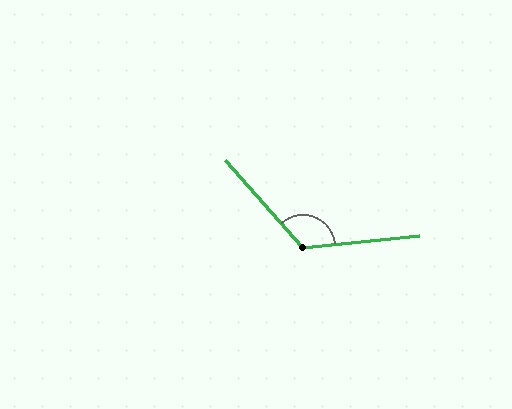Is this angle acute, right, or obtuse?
It is obtuse.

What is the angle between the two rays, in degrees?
Approximately 126 degrees.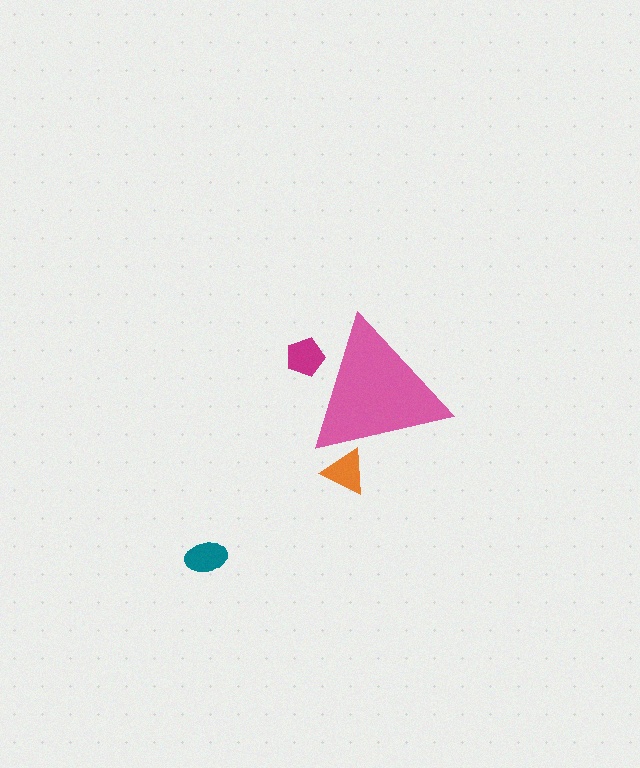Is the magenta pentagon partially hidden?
Yes, the magenta pentagon is partially hidden behind the pink triangle.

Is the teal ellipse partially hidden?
No, the teal ellipse is fully visible.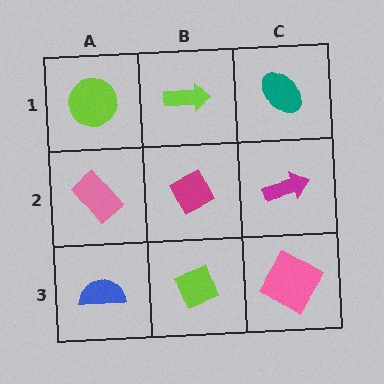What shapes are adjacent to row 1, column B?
A magenta diamond (row 2, column B), a lime circle (row 1, column A), a teal ellipse (row 1, column C).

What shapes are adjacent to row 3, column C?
A magenta arrow (row 2, column C), a lime diamond (row 3, column B).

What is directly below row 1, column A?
A pink rectangle.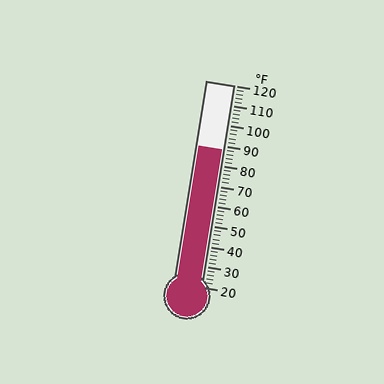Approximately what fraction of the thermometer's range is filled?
The thermometer is filled to approximately 70% of its range.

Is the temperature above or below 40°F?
The temperature is above 40°F.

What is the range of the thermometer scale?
The thermometer scale ranges from 20°F to 120°F.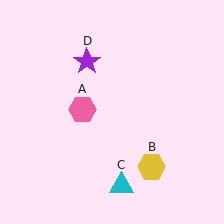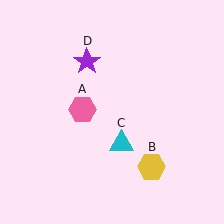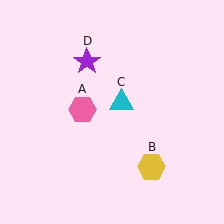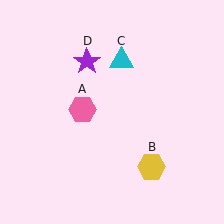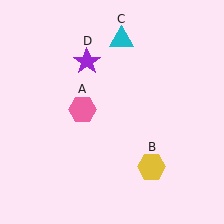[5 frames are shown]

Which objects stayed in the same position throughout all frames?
Pink hexagon (object A) and yellow hexagon (object B) and purple star (object D) remained stationary.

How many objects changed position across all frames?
1 object changed position: cyan triangle (object C).